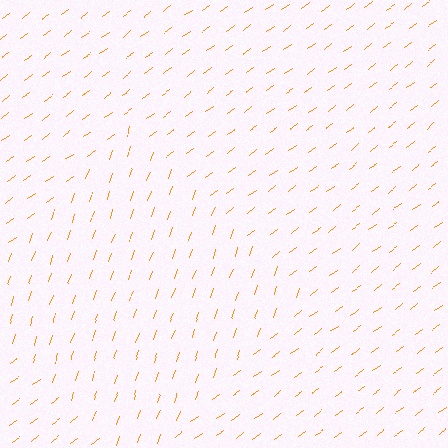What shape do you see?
I see a diamond.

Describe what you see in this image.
The image is filled with small orange line segments. A diamond region in the image has lines oriented differently from the surrounding lines, creating a visible texture boundary.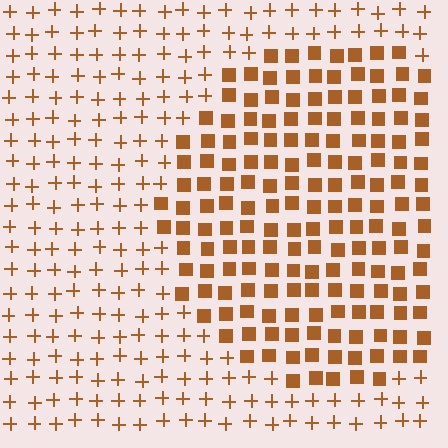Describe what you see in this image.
The image is filled with small brown elements arranged in a uniform grid. A circle-shaped region contains squares, while the surrounding area contains plus signs. The boundary is defined purely by the change in element shape.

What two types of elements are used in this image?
The image uses squares inside the circle region and plus signs outside it.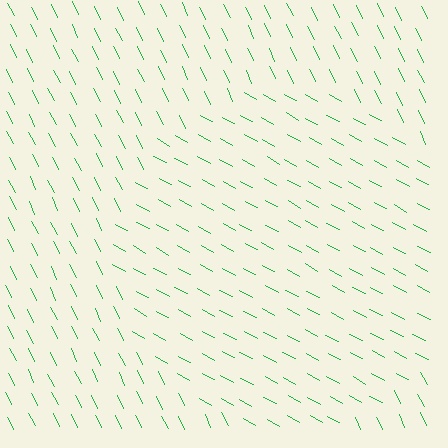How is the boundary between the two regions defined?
The boundary is defined purely by a change in line orientation (approximately 36 degrees difference). All lines are the same color and thickness.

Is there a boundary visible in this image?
Yes, there is a texture boundary formed by a change in line orientation.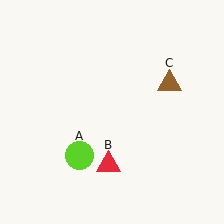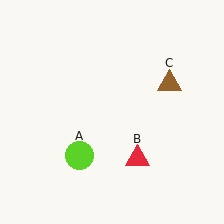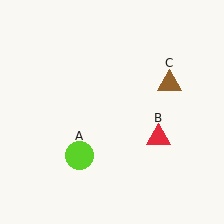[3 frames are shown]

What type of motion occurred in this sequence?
The red triangle (object B) rotated counterclockwise around the center of the scene.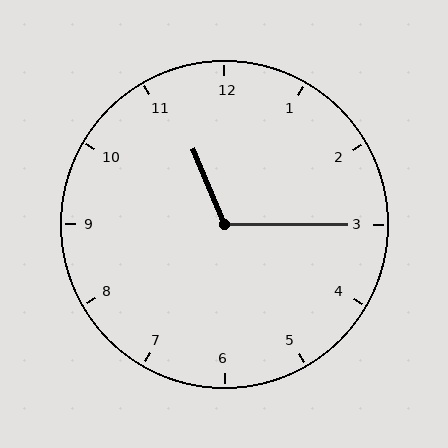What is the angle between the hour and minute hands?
Approximately 112 degrees.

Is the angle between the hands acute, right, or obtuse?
It is obtuse.